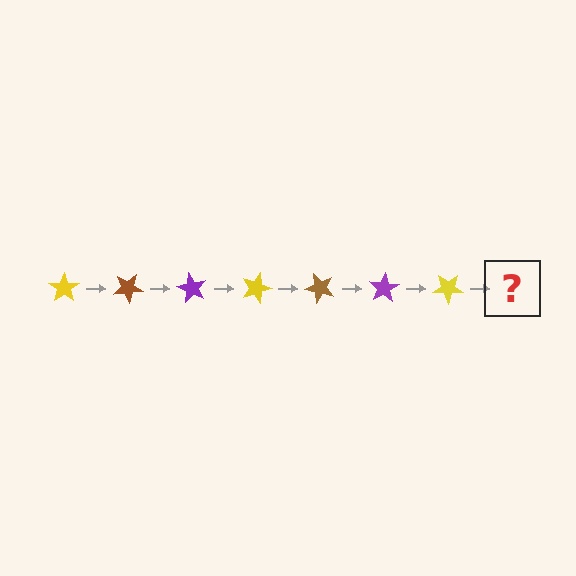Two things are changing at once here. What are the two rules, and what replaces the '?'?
The two rules are that it rotates 30 degrees each step and the color cycles through yellow, brown, and purple. The '?' should be a brown star, rotated 210 degrees from the start.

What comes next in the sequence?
The next element should be a brown star, rotated 210 degrees from the start.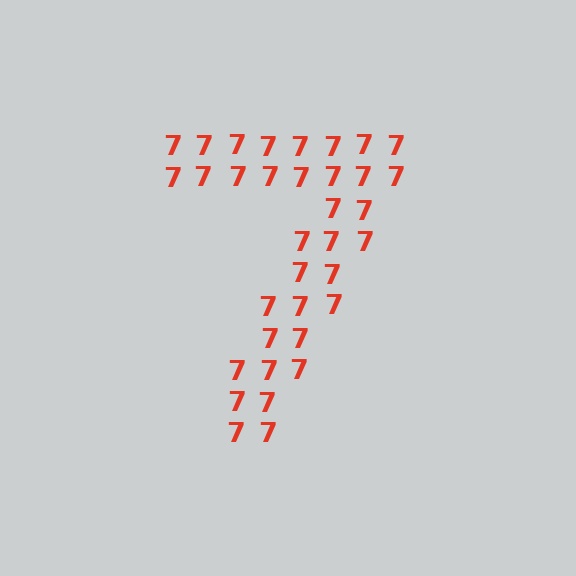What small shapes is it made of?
It is made of small digit 7's.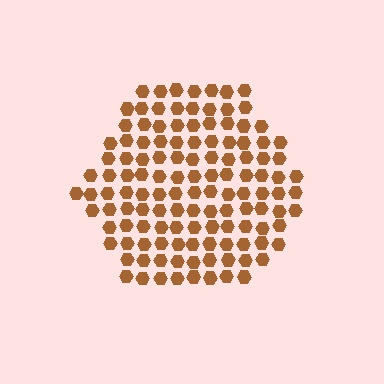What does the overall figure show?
The overall figure shows a hexagon.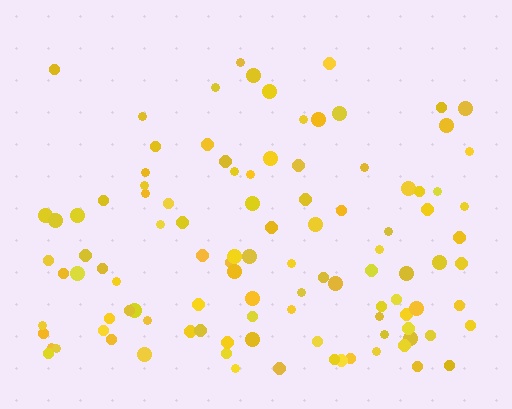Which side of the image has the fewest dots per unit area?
The top.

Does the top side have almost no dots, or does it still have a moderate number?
Still a moderate number, just noticeably fewer than the bottom.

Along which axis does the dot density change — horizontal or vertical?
Vertical.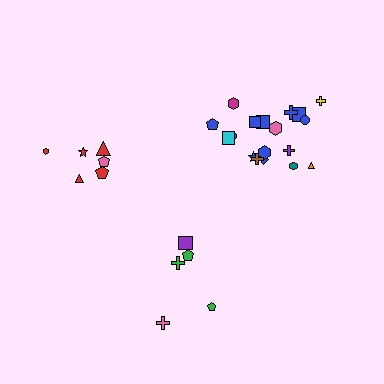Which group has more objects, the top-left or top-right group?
The top-right group.